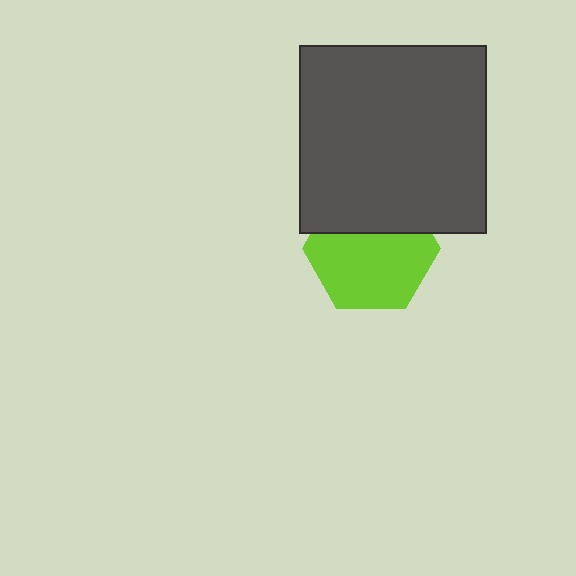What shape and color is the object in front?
The object in front is a dark gray square.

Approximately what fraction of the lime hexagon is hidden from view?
Roughly 35% of the lime hexagon is hidden behind the dark gray square.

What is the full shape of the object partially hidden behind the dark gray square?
The partially hidden object is a lime hexagon.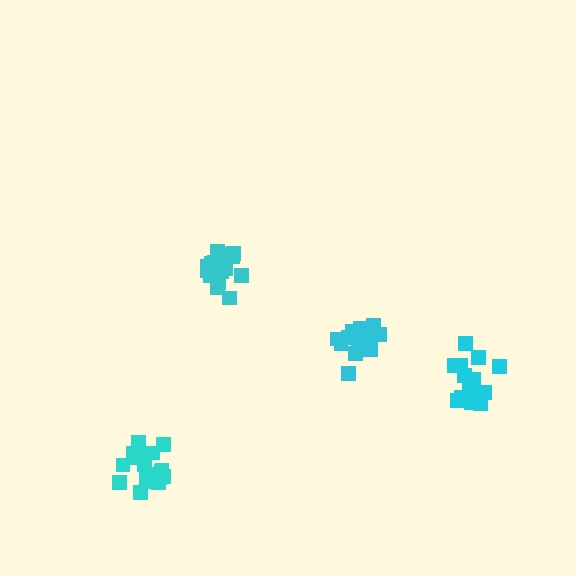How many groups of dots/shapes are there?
There are 4 groups.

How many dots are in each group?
Group 1: 21 dots, Group 2: 17 dots, Group 3: 15 dots, Group 4: 20 dots (73 total).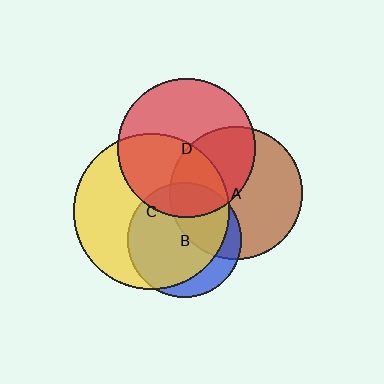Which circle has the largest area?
Circle C (yellow).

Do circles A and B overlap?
Yes.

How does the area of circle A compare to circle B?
Approximately 1.4 times.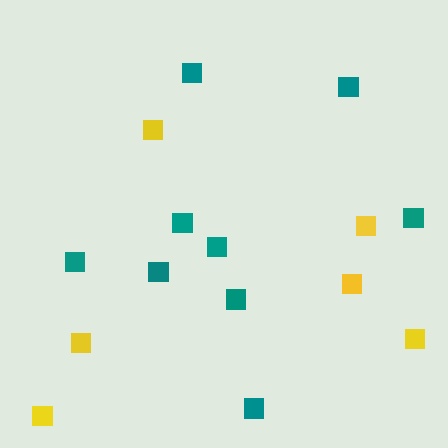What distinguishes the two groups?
There are 2 groups: one group of teal squares (9) and one group of yellow squares (6).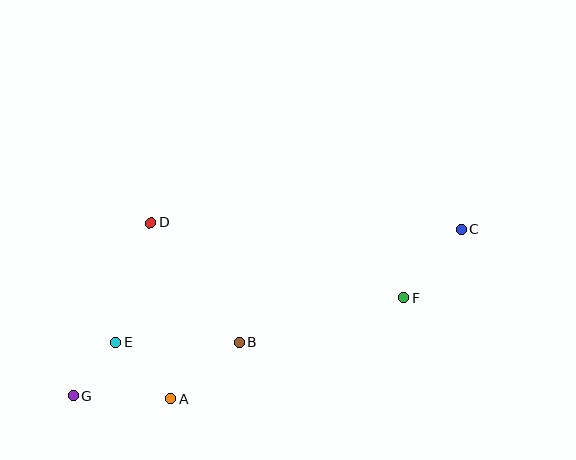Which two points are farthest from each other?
Points C and G are farthest from each other.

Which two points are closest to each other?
Points E and G are closest to each other.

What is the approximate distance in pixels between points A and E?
The distance between A and E is approximately 79 pixels.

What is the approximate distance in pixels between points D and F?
The distance between D and F is approximately 264 pixels.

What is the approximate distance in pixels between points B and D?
The distance between B and D is approximately 149 pixels.